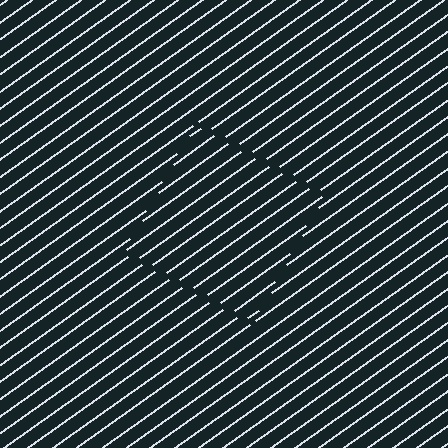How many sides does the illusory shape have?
4 sides — the line-ends trace a square.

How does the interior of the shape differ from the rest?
The interior of the shape contains the same grating, shifted by half a period — the contour is defined by the phase discontinuity where line-ends from the inner and outer gratings abut.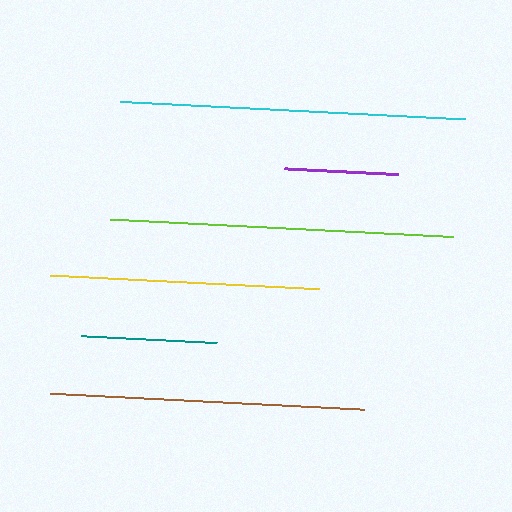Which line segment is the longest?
The cyan line is the longest at approximately 346 pixels.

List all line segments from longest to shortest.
From longest to shortest: cyan, lime, brown, yellow, teal, purple.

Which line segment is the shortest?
The purple line is the shortest at approximately 114 pixels.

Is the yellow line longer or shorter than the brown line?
The brown line is longer than the yellow line.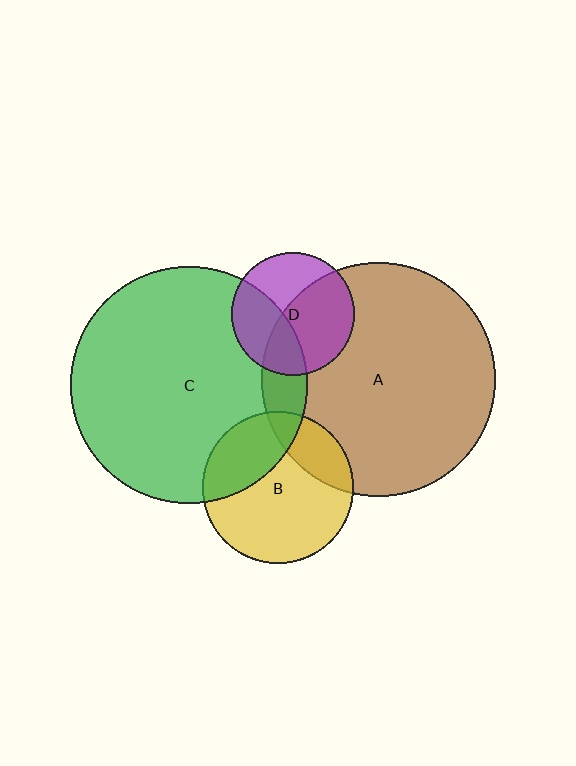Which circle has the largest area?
Circle C (green).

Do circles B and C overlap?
Yes.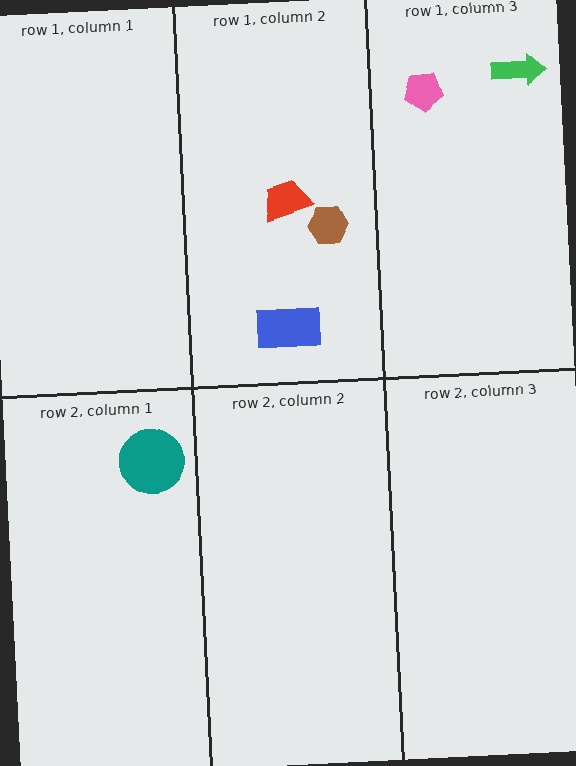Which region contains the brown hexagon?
The row 1, column 2 region.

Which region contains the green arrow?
The row 1, column 3 region.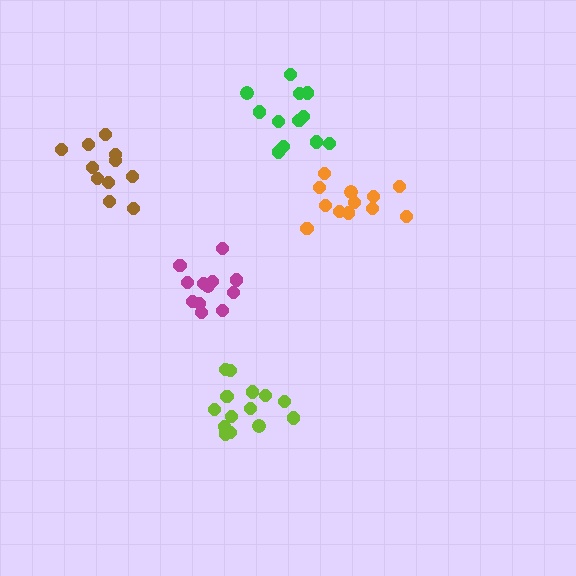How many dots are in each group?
Group 1: 15 dots, Group 2: 12 dots, Group 3: 12 dots, Group 4: 12 dots, Group 5: 11 dots (62 total).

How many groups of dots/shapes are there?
There are 5 groups.